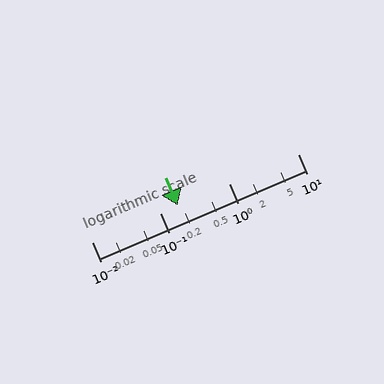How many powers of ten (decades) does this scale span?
The scale spans 3 decades, from 0.01 to 10.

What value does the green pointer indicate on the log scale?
The pointer indicates approximately 0.18.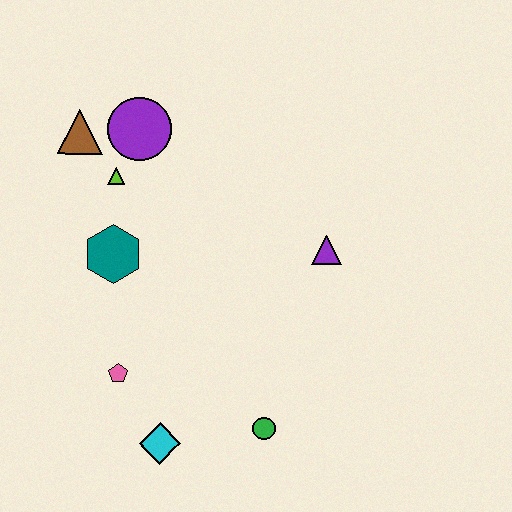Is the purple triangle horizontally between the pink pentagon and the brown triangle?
No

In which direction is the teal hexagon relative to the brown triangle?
The teal hexagon is below the brown triangle.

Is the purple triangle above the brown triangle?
No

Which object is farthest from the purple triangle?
The brown triangle is farthest from the purple triangle.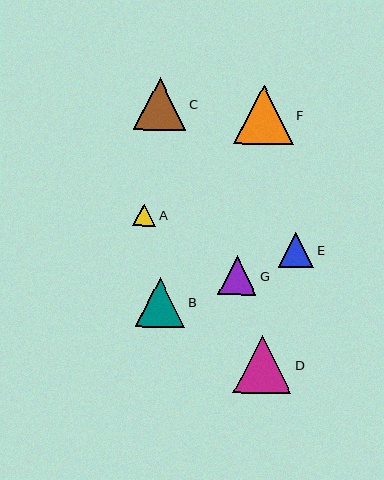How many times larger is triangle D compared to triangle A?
Triangle D is approximately 2.5 times the size of triangle A.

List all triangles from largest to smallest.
From largest to smallest: F, D, C, B, G, E, A.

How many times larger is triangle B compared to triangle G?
Triangle B is approximately 1.3 times the size of triangle G.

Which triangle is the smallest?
Triangle A is the smallest with a size of approximately 23 pixels.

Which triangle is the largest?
Triangle F is the largest with a size of approximately 59 pixels.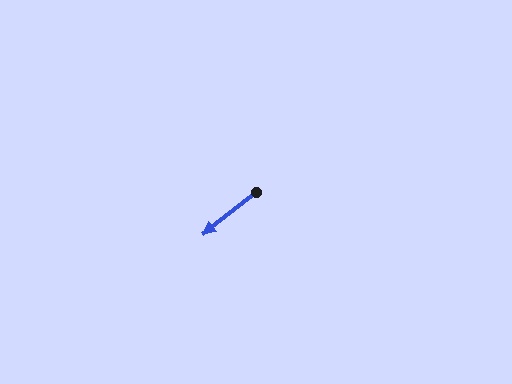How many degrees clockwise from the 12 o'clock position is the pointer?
Approximately 232 degrees.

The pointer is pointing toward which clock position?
Roughly 8 o'clock.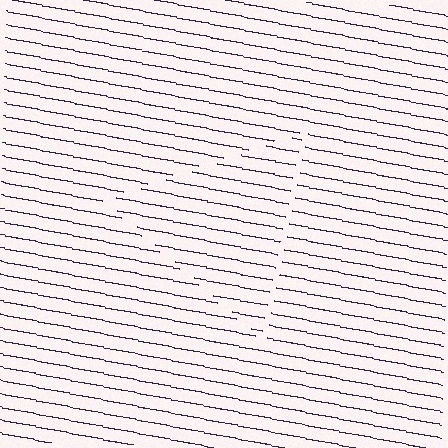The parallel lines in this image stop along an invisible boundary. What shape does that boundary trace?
An illusory triangle. The interior of the shape contains the same grating, shifted by half a period — the contour is defined by the phase discontinuity where line-ends from the inner and outer gratings abut.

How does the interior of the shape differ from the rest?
The interior of the shape contains the same grating, shifted by half a period — the contour is defined by the phase discontinuity where line-ends from the inner and outer gratings abut.